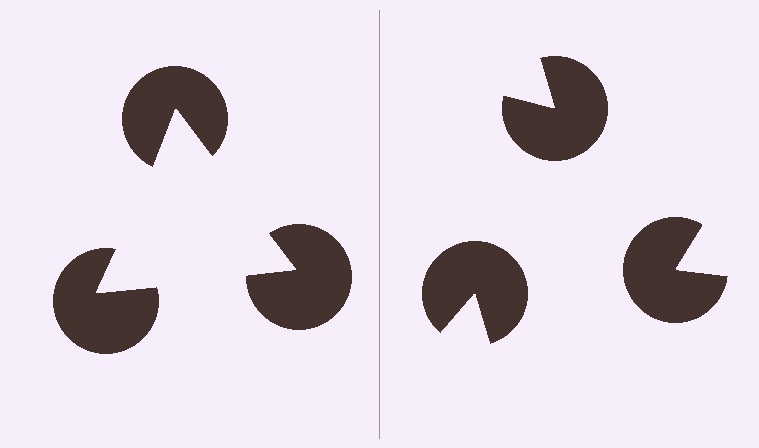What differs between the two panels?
The pac-man discs are positioned identically on both sides; only the wedge orientations differ. On the left they align to a triangle; on the right they are misaligned.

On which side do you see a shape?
An illusory triangle appears on the left side. On the right side the wedge cuts are rotated, so no coherent shape forms.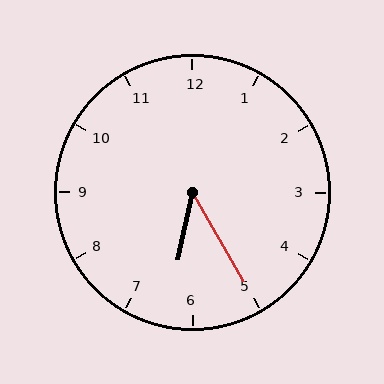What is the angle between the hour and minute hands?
Approximately 42 degrees.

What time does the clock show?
6:25.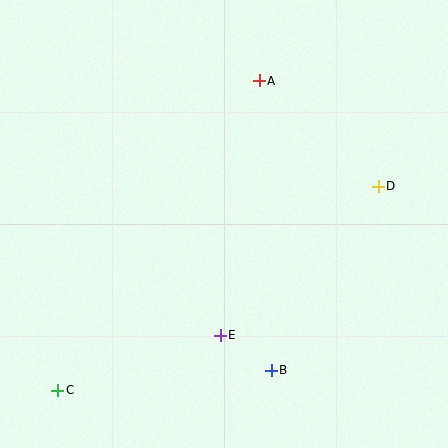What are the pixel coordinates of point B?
Point B is at (271, 370).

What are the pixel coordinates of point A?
Point A is at (259, 81).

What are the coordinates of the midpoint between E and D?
The midpoint between E and D is at (299, 261).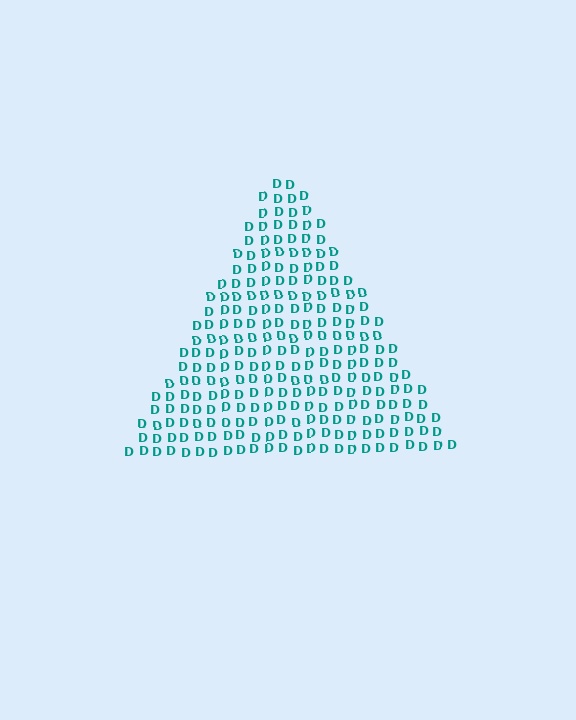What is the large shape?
The large shape is a triangle.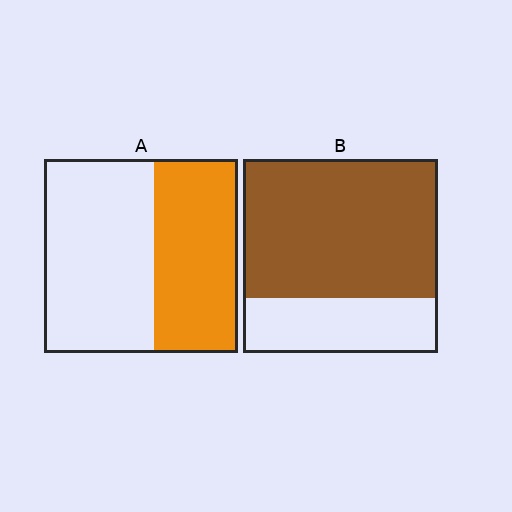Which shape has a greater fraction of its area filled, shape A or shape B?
Shape B.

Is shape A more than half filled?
No.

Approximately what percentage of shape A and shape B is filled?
A is approximately 45% and B is approximately 70%.